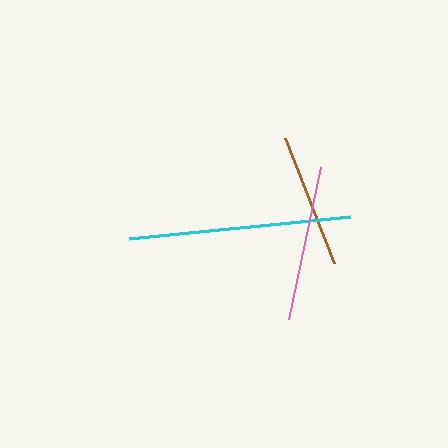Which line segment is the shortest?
The brown line is the shortest at approximately 133 pixels.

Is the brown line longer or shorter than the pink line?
The pink line is longer than the brown line.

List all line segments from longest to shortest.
From longest to shortest: cyan, pink, brown.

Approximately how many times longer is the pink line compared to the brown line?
The pink line is approximately 1.2 times the length of the brown line.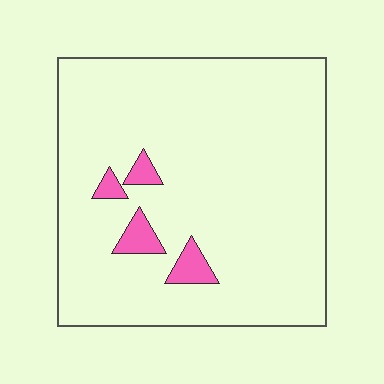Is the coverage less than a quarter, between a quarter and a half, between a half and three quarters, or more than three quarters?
Less than a quarter.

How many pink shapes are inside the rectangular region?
4.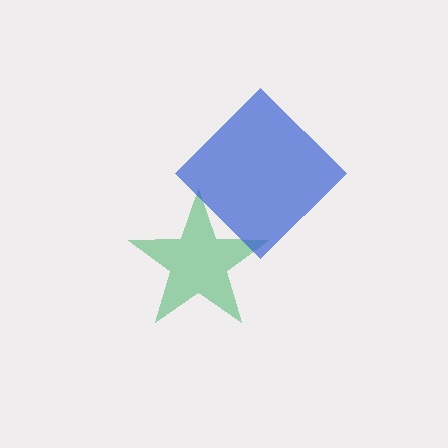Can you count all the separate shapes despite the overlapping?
Yes, there are 2 separate shapes.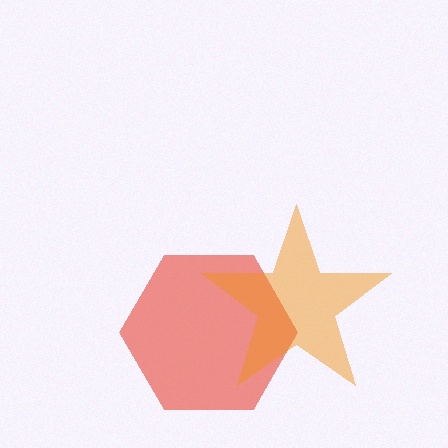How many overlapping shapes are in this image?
There are 2 overlapping shapes in the image.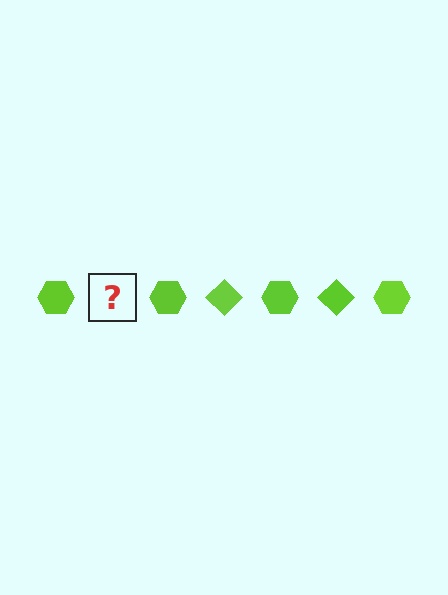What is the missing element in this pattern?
The missing element is a lime diamond.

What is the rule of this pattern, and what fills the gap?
The rule is that the pattern cycles through hexagon, diamond shapes in lime. The gap should be filled with a lime diamond.